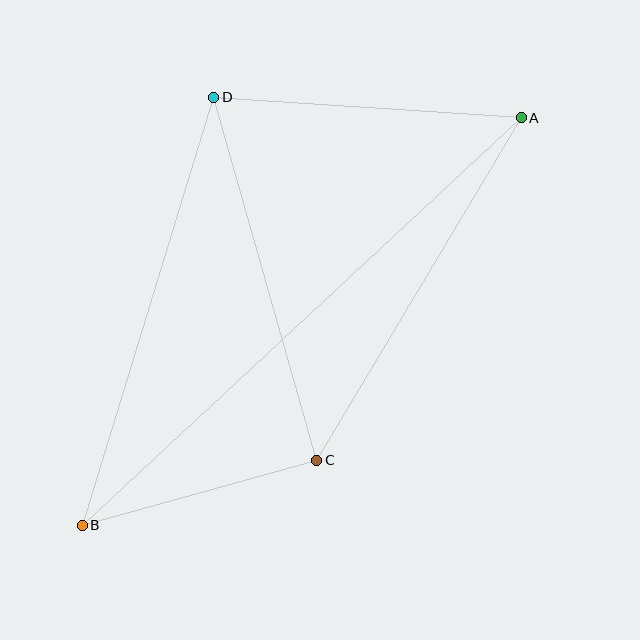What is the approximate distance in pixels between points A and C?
The distance between A and C is approximately 399 pixels.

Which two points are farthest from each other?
Points A and B are farthest from each other.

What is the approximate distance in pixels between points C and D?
The distance between C and D is approximately 378 pixels.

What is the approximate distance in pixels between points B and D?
The distance between B and D is approximately 448 pixels.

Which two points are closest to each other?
Points B and C are closest to each other.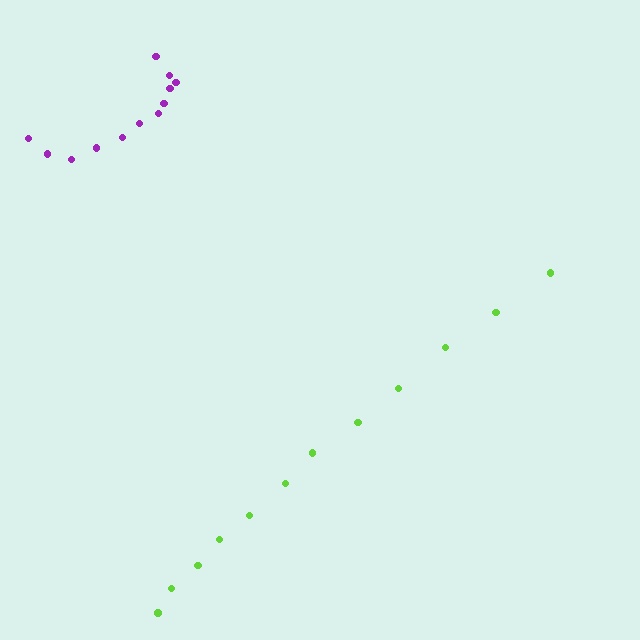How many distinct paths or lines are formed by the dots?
There are 2 distinct paths.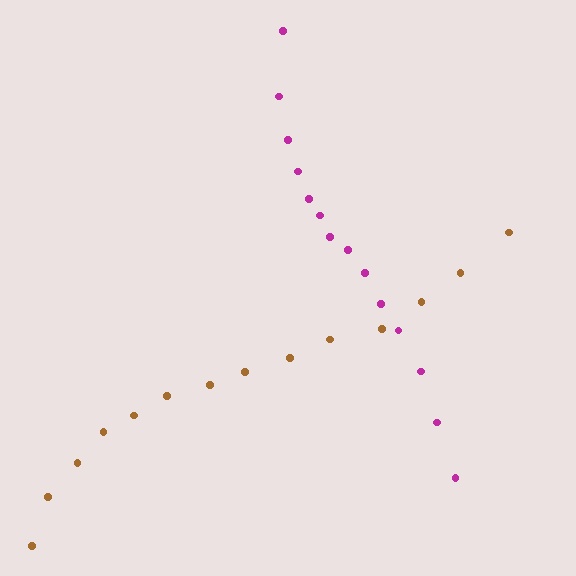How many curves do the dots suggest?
There are 2 distinct paths.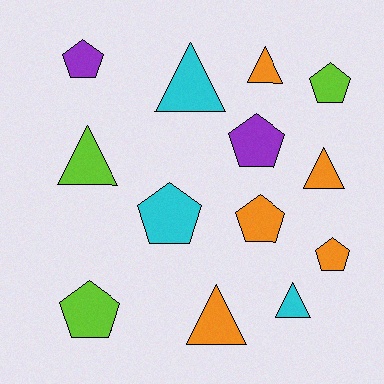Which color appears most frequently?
Orange, with 5 objects.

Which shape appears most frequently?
Pentagon, with 7 objects.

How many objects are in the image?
There are 13 objects.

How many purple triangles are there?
There are no purple triangles.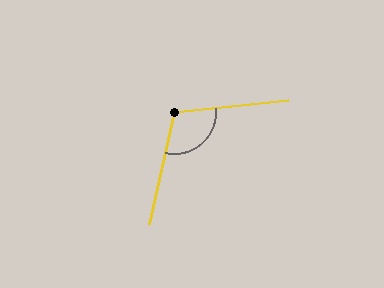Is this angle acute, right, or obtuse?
It is obtuse.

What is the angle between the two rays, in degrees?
Approximately 108 degrees.